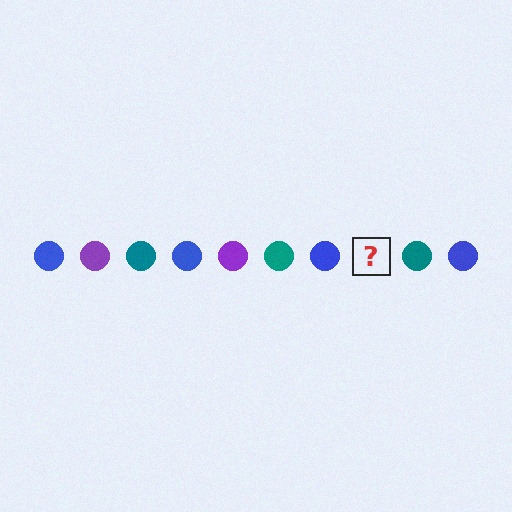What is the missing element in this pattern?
The missing element is a purple circle.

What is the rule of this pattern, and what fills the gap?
The rule is that the pattern cycles through blue, purple, teal circles. The gap should be filled with a purple circle.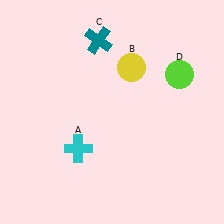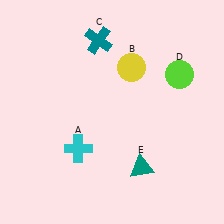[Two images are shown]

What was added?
A teal triangle (E) was added in Image 2.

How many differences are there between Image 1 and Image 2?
There is 1 difference between the two images.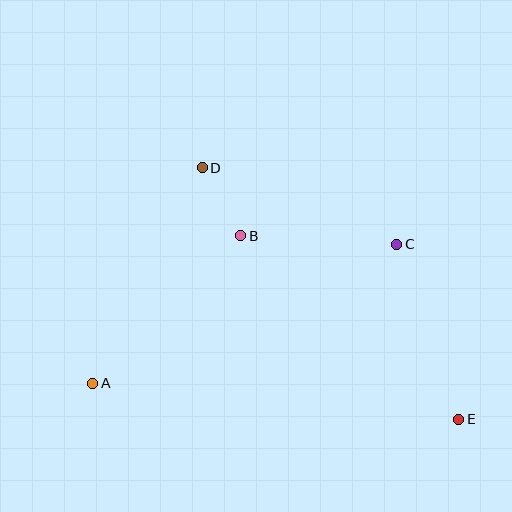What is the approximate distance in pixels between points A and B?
The distance between A and B is approximately 209 pixels.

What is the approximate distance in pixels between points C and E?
The distance between C and E is approximately 186 pixels.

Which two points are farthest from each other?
Points A and E are farthest from each other.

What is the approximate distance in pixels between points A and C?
The distance between A and C is approximately 334 pixels.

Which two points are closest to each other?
Points B and D are closest to each other.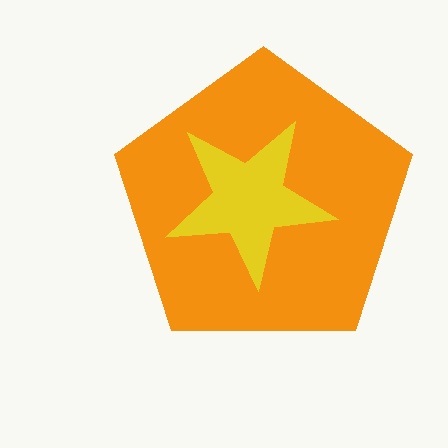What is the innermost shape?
The yellow star.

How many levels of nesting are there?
2.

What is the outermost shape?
The orange pentagon.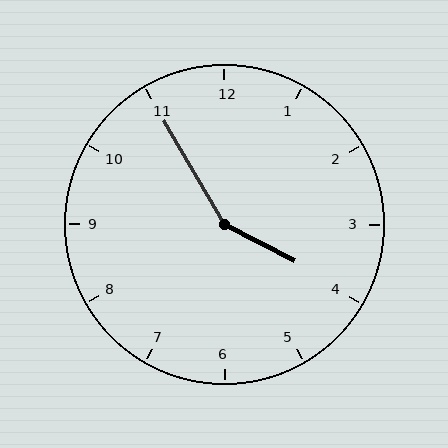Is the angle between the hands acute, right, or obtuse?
It is obtuse.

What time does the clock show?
3:55.